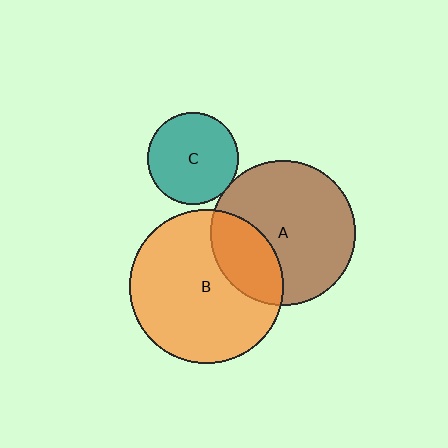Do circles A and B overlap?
Yes.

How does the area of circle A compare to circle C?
Approximately 2.5 times.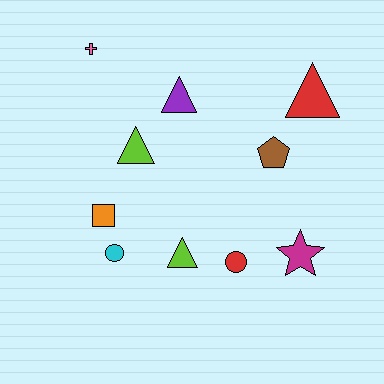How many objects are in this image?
There are 10 objects.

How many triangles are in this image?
There are 4 triangles.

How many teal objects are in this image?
There are no teal objects.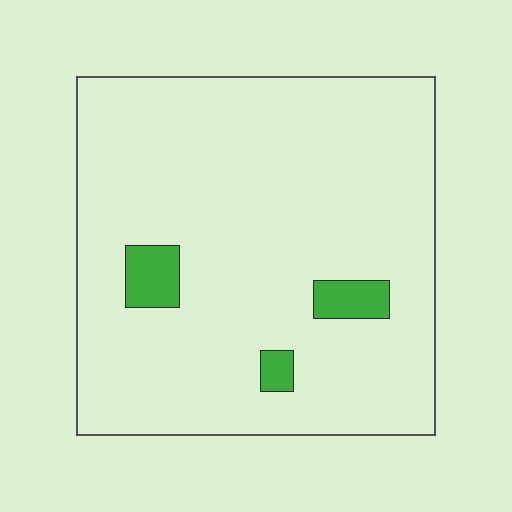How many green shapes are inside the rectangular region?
3.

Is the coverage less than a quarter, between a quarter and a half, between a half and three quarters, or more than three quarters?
Less than a quarter.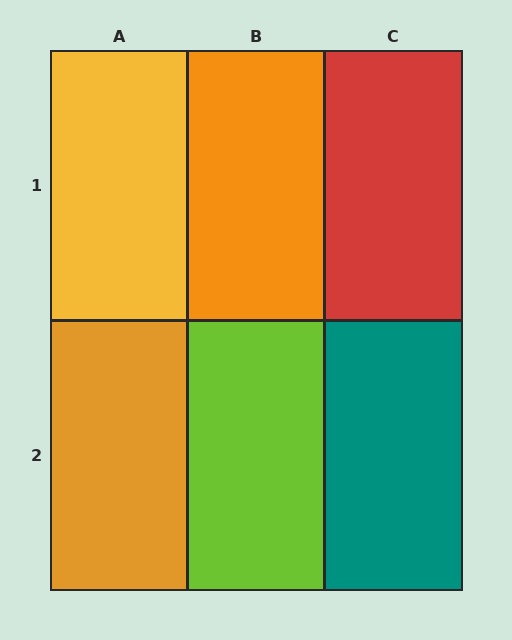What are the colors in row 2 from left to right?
Orange, lime, teal.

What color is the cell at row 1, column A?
Yellow.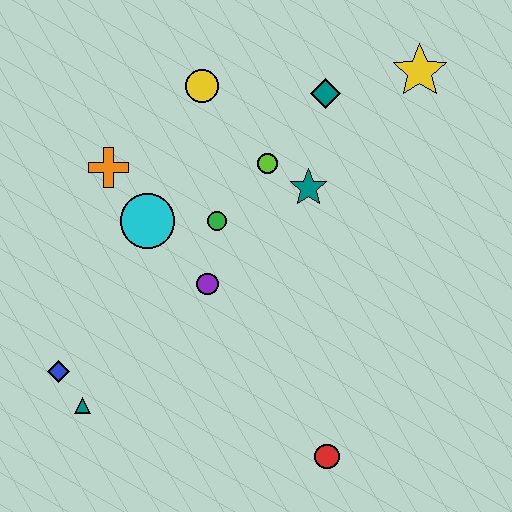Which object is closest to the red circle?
The purple circle is closest to the red circle.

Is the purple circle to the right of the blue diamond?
Yes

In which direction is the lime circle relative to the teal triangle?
The lime circle is above the teal triangle.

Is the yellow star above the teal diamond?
Yes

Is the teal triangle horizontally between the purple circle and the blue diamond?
Yes